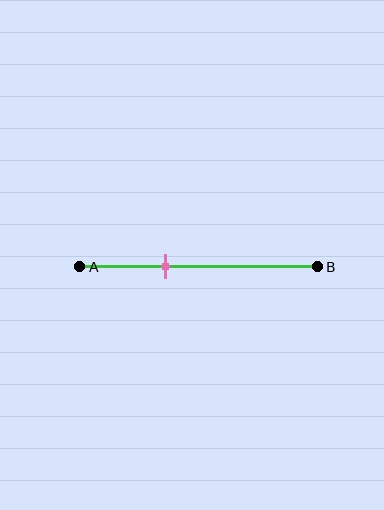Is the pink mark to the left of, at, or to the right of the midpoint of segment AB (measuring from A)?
The pink mark is to the left of the midpoint of segment AB.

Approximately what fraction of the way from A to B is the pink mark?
The pink mark is approximately 35% of the way from A to B.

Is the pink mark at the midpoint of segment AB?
No, the mark is at about 35% from A, not at the 50% midpoint.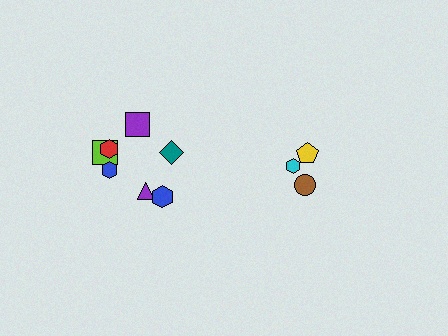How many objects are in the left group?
There are 7 objects.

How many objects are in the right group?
There are 3 objects.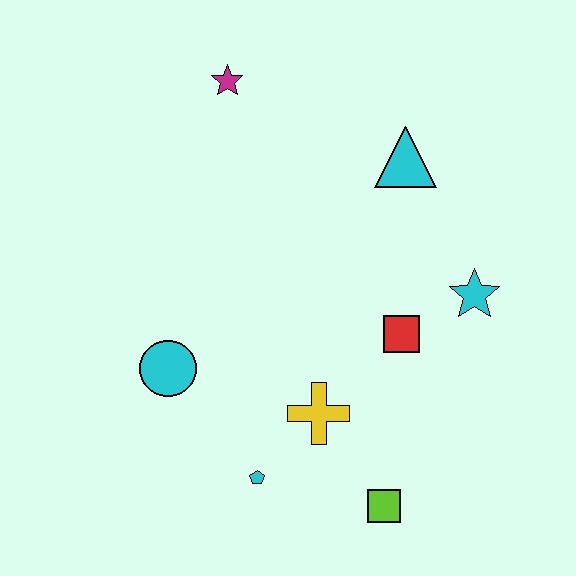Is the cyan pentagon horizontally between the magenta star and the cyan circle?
No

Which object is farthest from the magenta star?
The lime square is farthest from the magenta star.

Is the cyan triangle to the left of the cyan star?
Yes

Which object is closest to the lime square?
The yellow cross is closest to the lime square.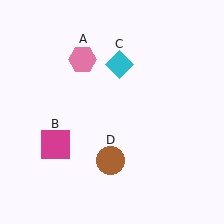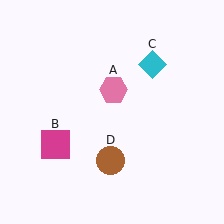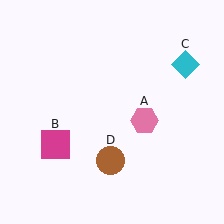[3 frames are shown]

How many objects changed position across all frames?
2 objects changed position: pink hexagon (object A), cyan diamond (object C).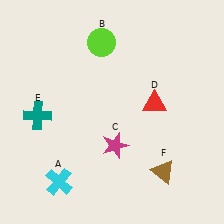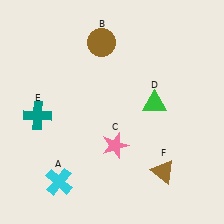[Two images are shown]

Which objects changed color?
B changed from lime to brown. C changed from magenta to pink. D changed from red to green.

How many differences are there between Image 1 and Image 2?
There are 3 differences between the two images.